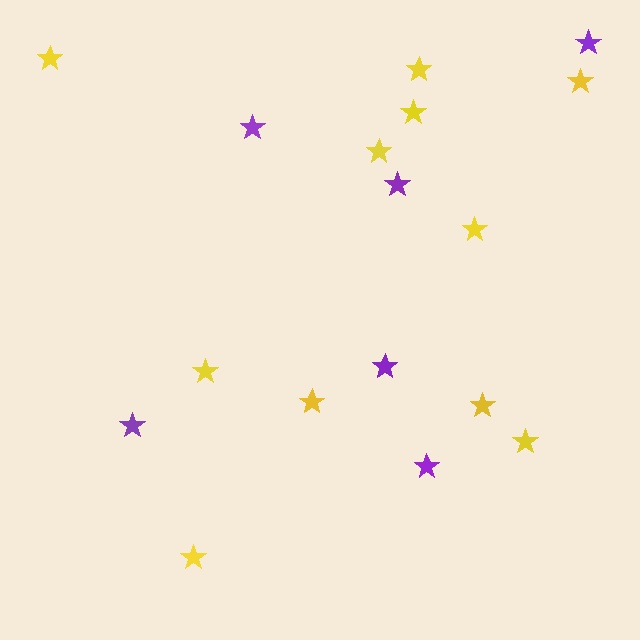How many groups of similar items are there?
There are 2 groups: one group of yellow stars (11) and one group of purple stars (6).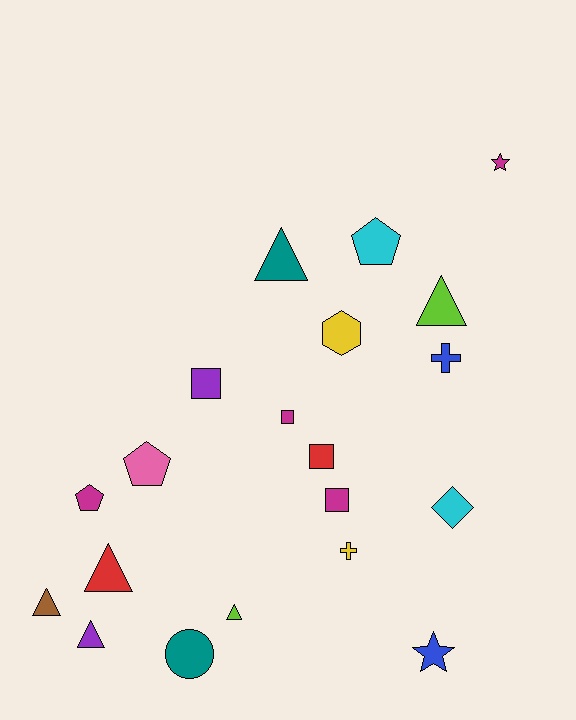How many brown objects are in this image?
There is 1 brown object.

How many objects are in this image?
There are 20 objects.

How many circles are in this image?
There is 1 circle.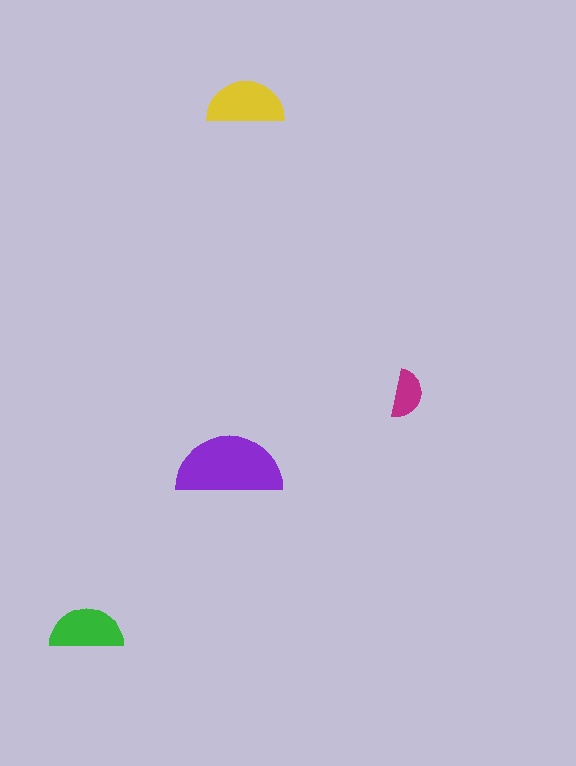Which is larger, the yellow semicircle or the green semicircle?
The yellow one.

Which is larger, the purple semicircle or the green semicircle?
The purple one.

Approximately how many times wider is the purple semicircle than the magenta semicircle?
About 2 times wider.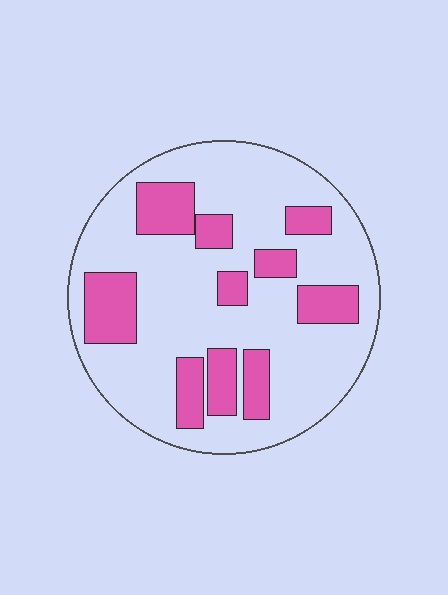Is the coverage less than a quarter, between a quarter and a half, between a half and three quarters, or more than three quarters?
Between a quarter and a half.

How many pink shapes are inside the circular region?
10.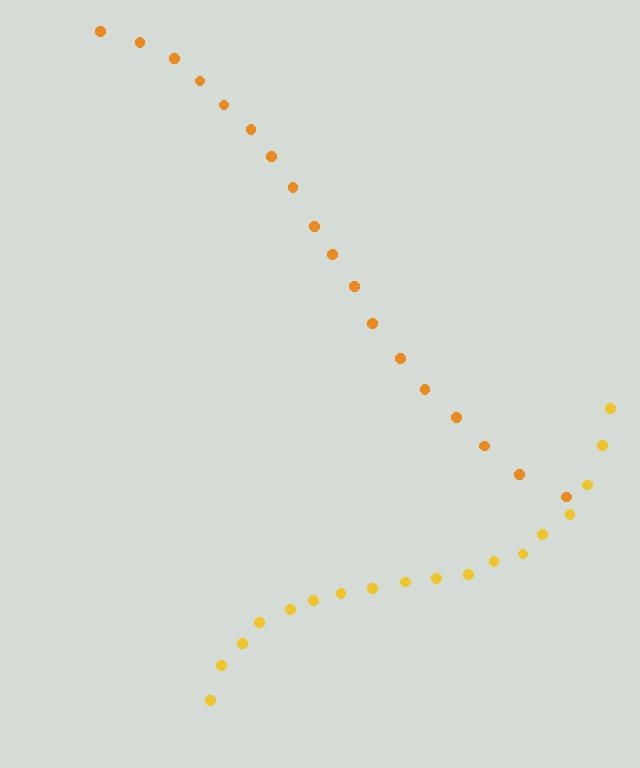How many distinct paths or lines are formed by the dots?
There are 2 distinct paths.